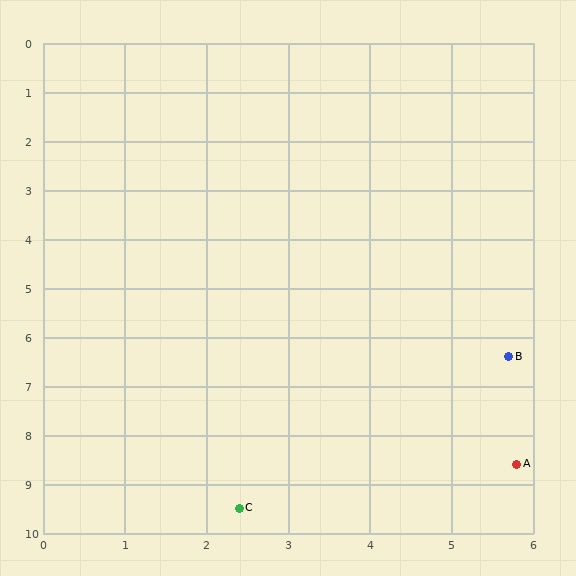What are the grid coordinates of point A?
Point A is at approximately (5.8, 8.6).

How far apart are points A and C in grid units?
Points A and C are about 3.5 grid units apart.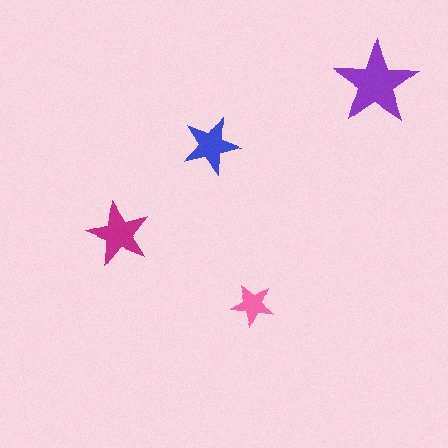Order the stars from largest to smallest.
the purple one, the magenta one, the blue one, the pink one.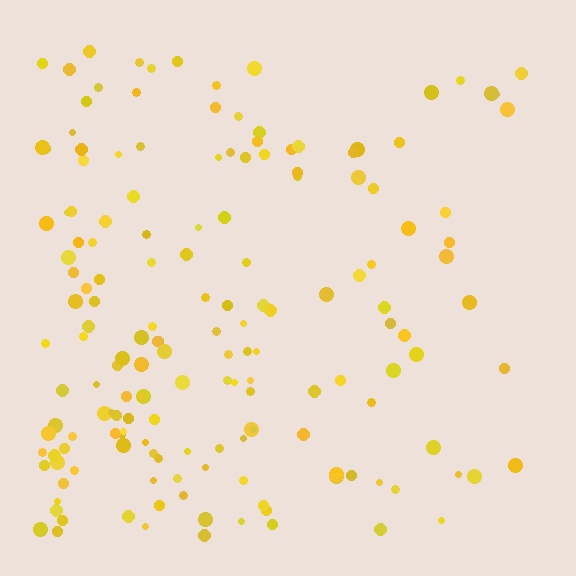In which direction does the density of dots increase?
From right to left, with the left side densest.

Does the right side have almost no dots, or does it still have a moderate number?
Still a moderate number, just noticeably fewer than the left.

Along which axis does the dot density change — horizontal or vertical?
Horizontal.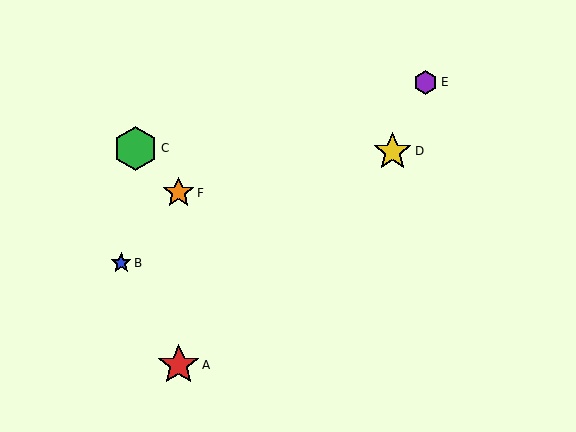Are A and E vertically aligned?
No, A is at x≈179 and E is at x≈426.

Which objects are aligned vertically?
Objects A, F are aligned vertically.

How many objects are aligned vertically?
2 objects (A, F) are aligned vertically.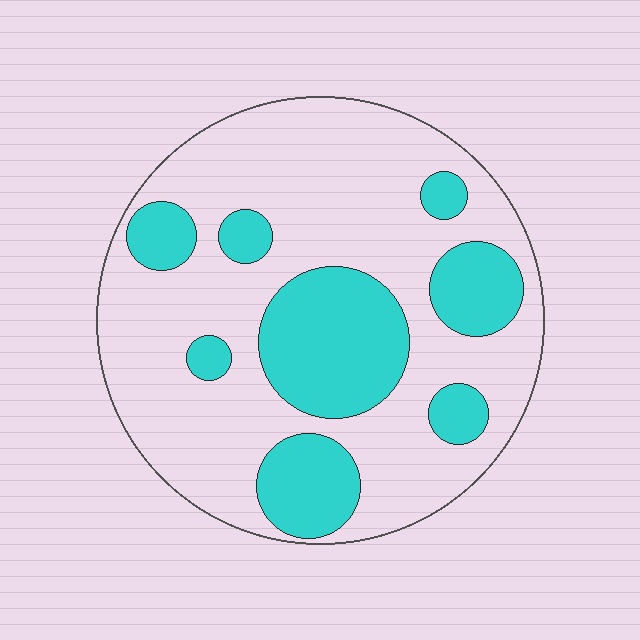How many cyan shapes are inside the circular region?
8.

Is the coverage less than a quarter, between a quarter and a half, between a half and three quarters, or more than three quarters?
Between a quarter and a half.